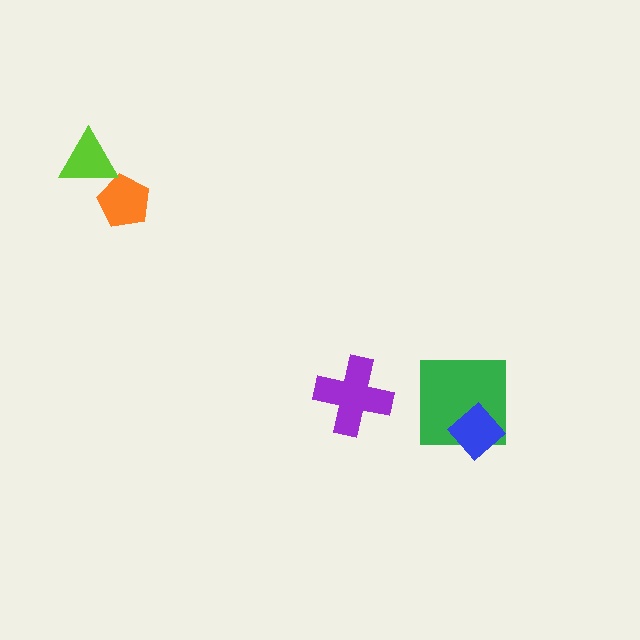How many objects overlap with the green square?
1 object overlaps with the green square.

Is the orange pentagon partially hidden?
Yes, it is partially covered by another shape.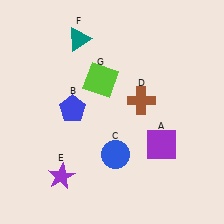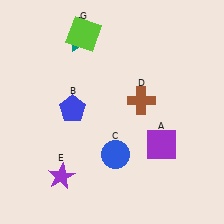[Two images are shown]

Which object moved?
The lime square (G) moved up.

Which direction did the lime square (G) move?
The lime square (G) moved up.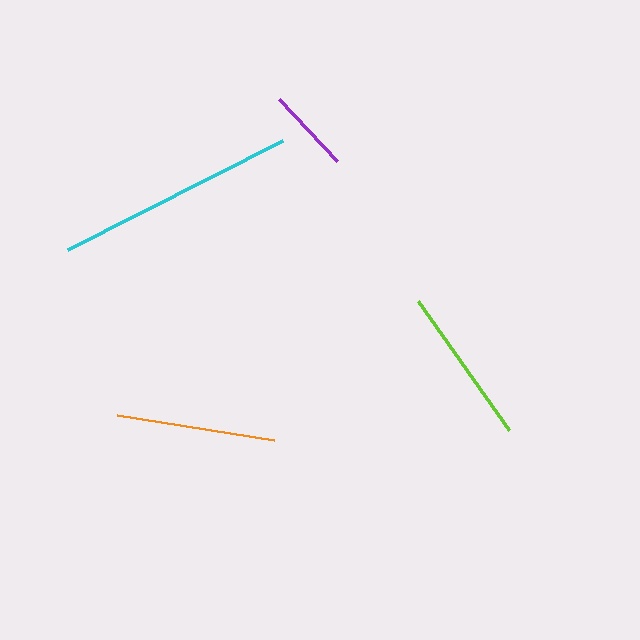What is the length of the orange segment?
The orange segment is approximately 159 pixels long.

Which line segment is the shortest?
The purple line is the shortest at approximately 86 pixels.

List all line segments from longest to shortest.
From longest to shortest: cyan, orange, lime, purple.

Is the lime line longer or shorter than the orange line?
The orange line is longer than the lime line.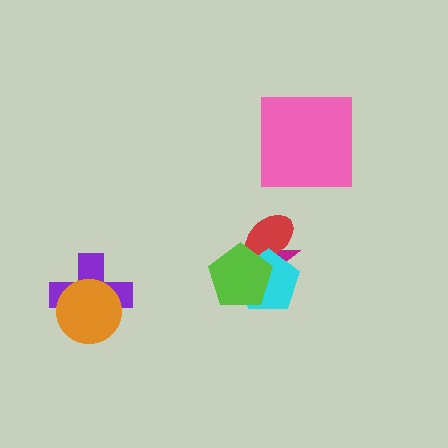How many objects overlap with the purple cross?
1 object overlaps with the purple cross.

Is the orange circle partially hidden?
No, no other shape covers it.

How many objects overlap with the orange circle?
1 object overlaps with the orange circle.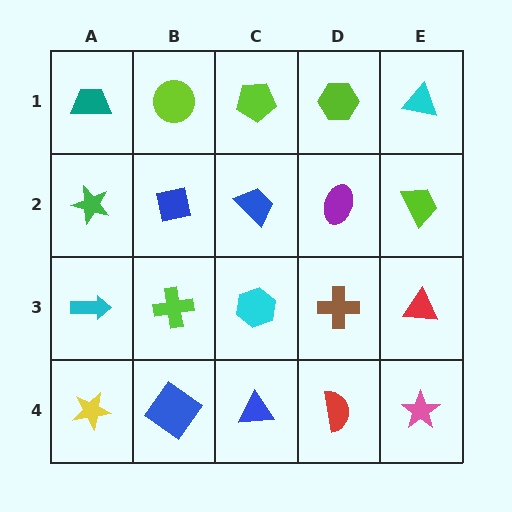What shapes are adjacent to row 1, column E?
A lime trapezoid (row 2, column E), a lime hexagon (row 1, column D).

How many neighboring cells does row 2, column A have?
3.